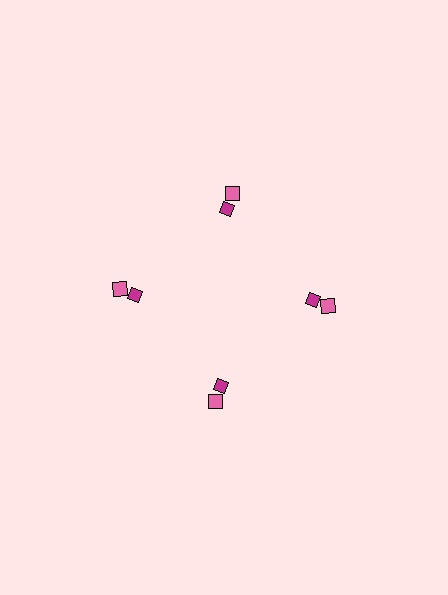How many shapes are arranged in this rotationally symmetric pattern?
There are 8 shapes, arranged in 4 groups of 2.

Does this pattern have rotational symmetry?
Yes, this pattern has 4-fold rotational symmetry. It looks the same after rotating 90 degrees around the center.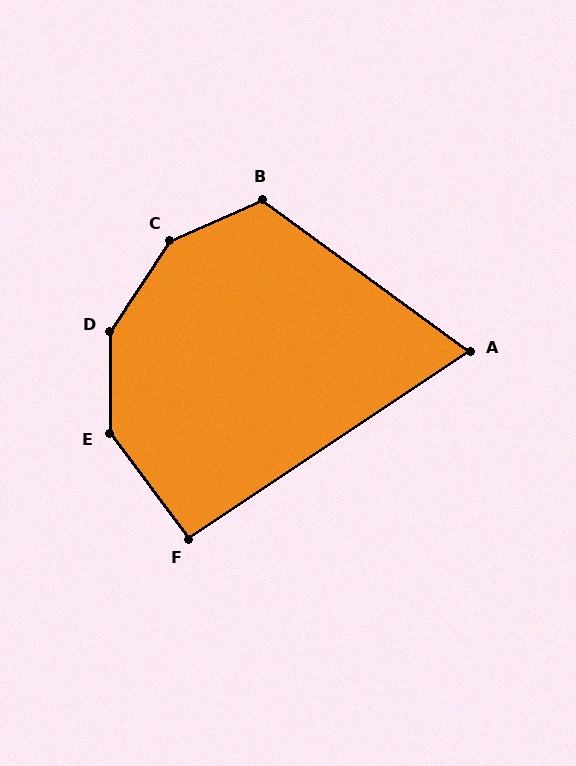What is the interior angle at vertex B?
Approximately 120 degrees (obtuse).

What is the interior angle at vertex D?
Approximately 147 degrees (obtuse).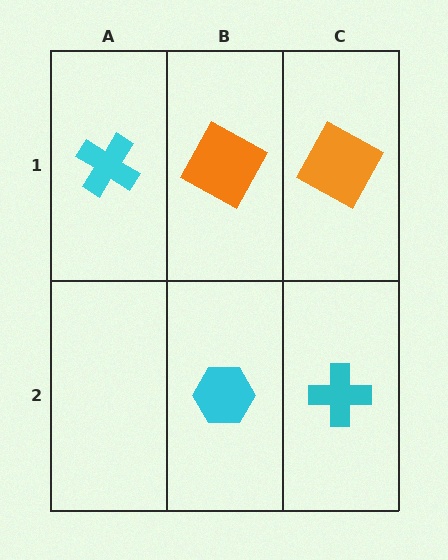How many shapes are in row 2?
2 shapes.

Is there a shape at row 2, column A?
No, that cell is empty.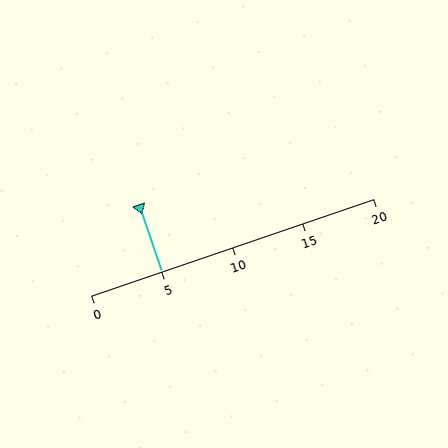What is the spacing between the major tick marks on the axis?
The major ticks are spaced 5 apart.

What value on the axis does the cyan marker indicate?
The marker indicates approximately 5.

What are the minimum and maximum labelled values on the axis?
The axis runs from 0 to 20.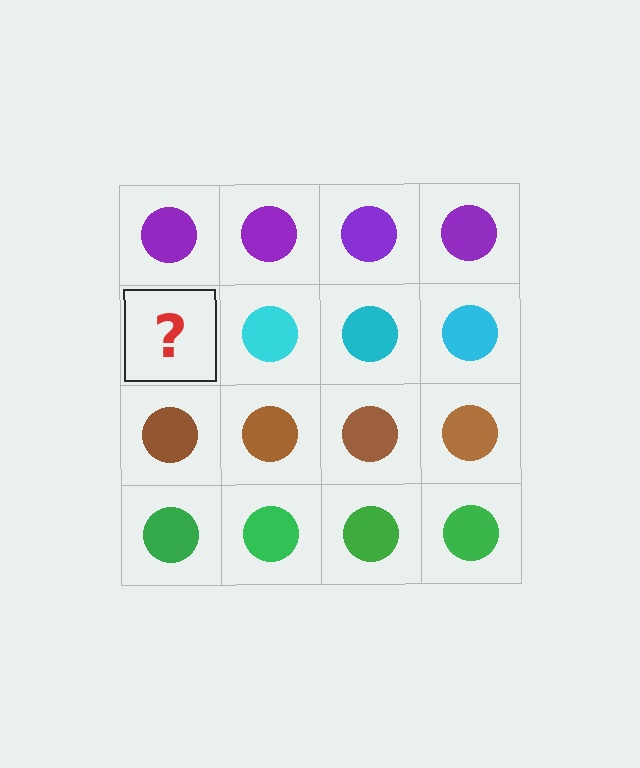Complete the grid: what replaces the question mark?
The question mark should be replaced with a cyan circle.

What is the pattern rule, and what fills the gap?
The rule is that each row has a consistent color. The gap should be filled with a cyan circle.